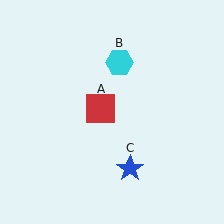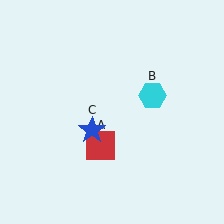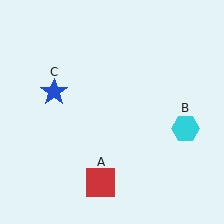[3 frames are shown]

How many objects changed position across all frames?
3 objects changed position: red square (object A), cyan hexagon (object B), blue star (object C).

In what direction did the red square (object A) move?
The red square (object A) moved down.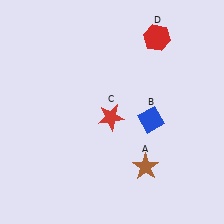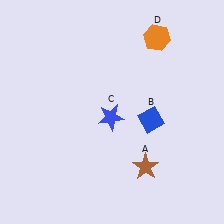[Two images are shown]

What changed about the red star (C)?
In Image 1, C is red. In Image 2, it changed to blue.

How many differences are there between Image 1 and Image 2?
There are 2 differences between the two images.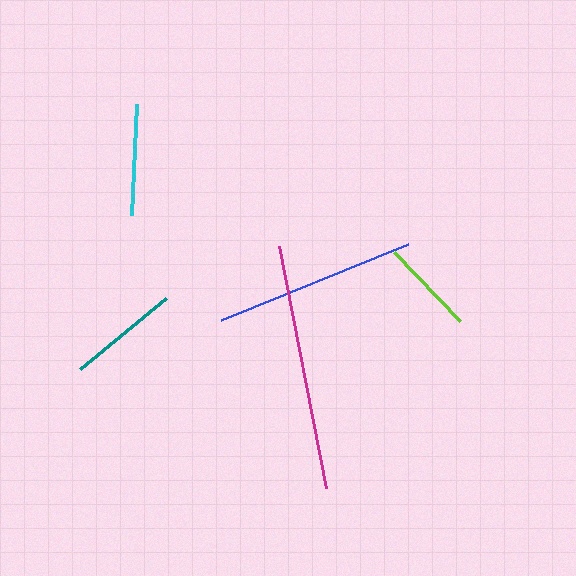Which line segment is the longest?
The magenta line is the longest at approximately 247 pixels.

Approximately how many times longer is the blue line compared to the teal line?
The blue line is approximately 1.8 times the length of the teal line.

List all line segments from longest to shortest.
From longest to shortest: magenta, blue, cyan, teal, lime.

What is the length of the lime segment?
The lime segment is approximately 95 pixels long.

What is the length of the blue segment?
The blue segment is approximately 202 pixels long.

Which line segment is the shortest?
The lime line is the shortest at approximately 95 pixels.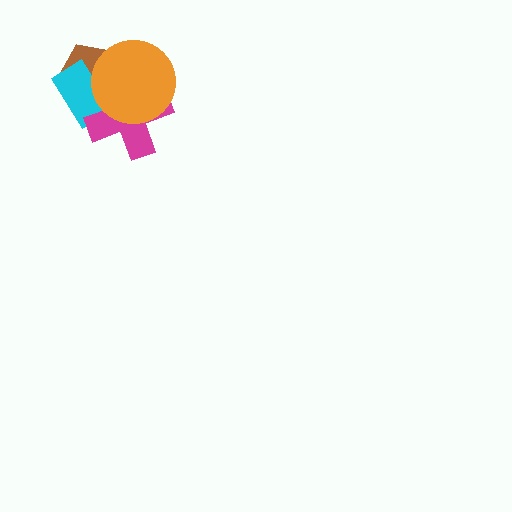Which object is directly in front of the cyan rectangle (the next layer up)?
The magenta cross is directly in front of the cyan rectangle.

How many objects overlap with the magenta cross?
3 objects overlap with the magenta cross.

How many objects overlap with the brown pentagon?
3 objects overlap with the brown pentagon.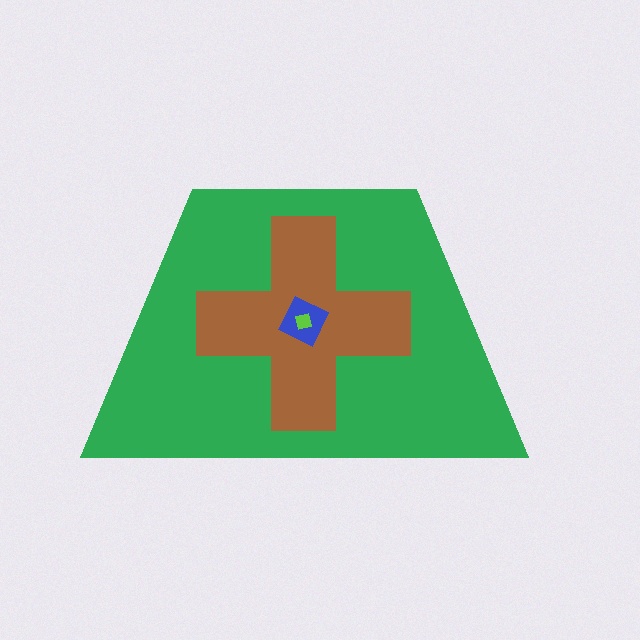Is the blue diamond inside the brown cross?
Yes.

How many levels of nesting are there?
4.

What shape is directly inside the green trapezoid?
The brown cross.